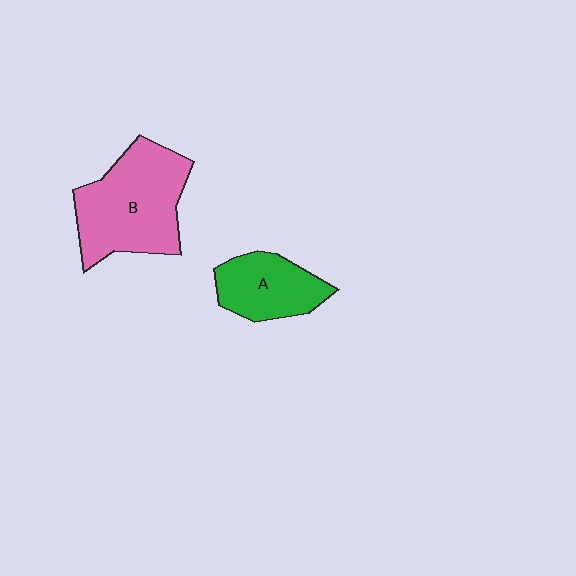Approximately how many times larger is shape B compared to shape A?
Approximately 1.7 times.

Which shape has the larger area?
Shape B (pink).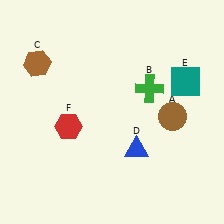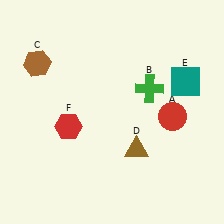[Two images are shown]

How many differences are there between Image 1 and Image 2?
There are 2 differences between the two images.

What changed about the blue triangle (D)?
In Image 1, D is blue. In Image 2, it changed to brown.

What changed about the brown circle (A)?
In Image 1, A is brown. In Image 2, it changed to red.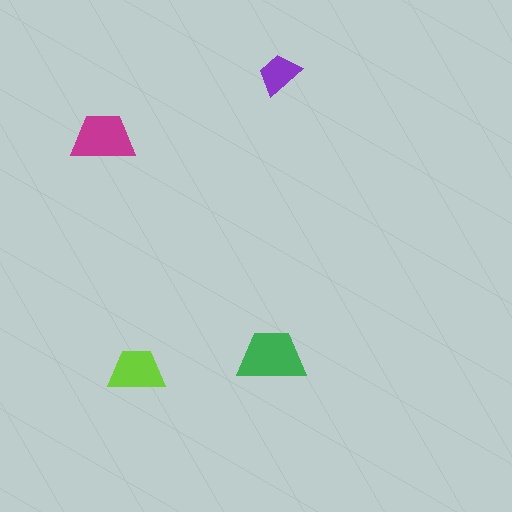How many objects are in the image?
There are 4 objects in the image.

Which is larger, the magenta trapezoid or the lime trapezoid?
The magenta one.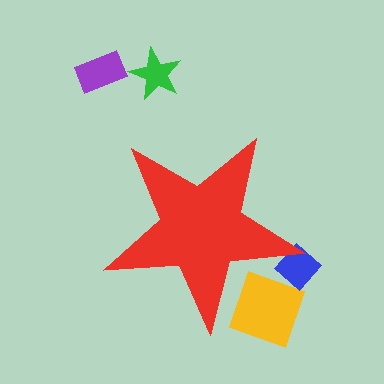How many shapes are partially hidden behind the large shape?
2 shapes are partially hidden.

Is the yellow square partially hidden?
Yes, the yellow square is partially hidden behind the red star.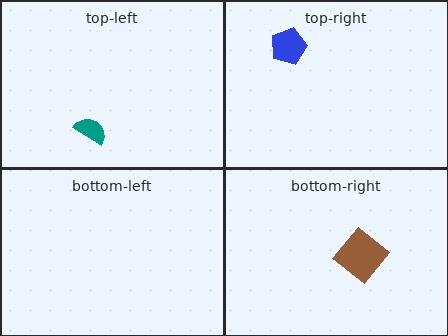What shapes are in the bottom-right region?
The brown diamond.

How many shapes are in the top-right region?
1.